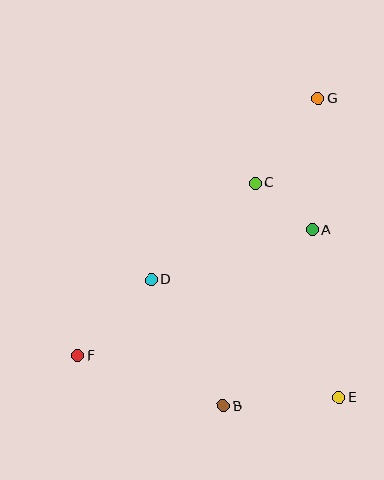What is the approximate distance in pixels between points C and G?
The distance between C and G is approximately 105 pixels.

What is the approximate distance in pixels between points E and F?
The distance between E and F is approximately 265 pixels.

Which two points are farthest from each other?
Points F and G are farthest from each other.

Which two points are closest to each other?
Points A and C are closest to each other.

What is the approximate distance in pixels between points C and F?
The distance between C and F is approximately 248 pixels.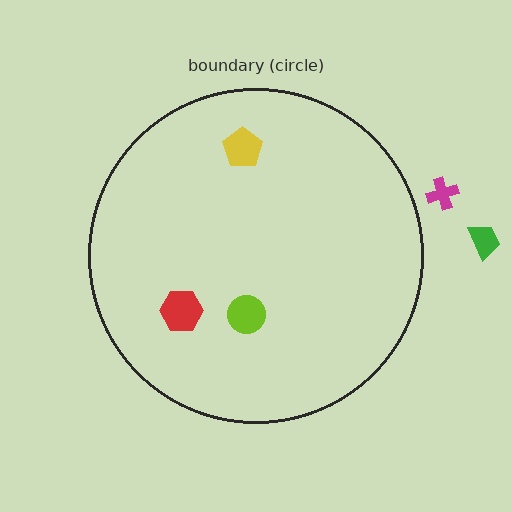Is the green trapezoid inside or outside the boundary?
Outside.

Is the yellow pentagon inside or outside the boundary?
Inside.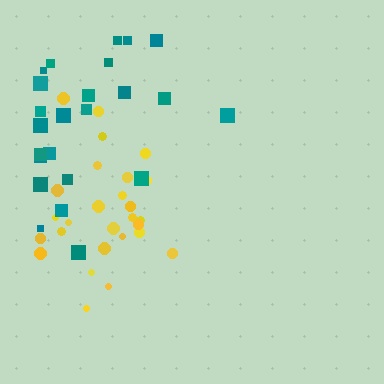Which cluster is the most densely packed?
Yellow.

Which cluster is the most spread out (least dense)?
Teal.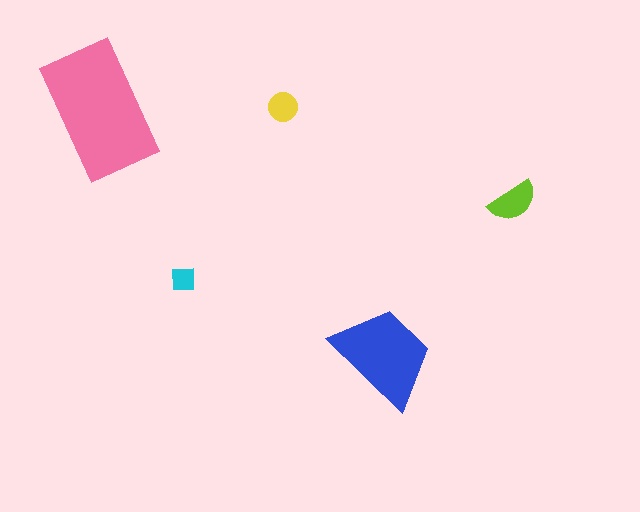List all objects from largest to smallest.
The pink rectangle, the blue trapezoid, the lime semicircle, the yellow circle, the cyan square.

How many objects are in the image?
There are 5 objects in the image.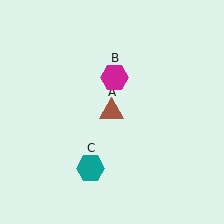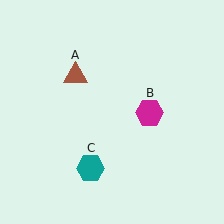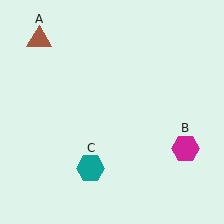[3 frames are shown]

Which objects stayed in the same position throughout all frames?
Teal hexagon (object C) remained stationary.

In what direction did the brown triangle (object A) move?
The brown triangle (object A) moved up and to the left.